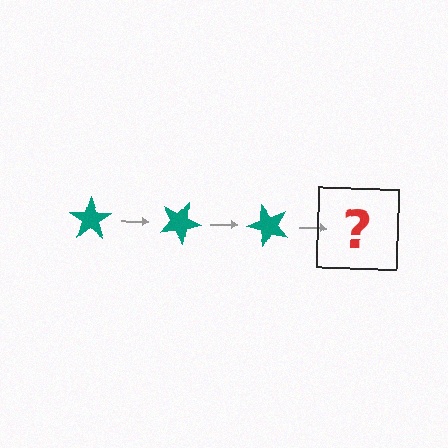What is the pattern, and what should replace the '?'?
The pattern is that the star rotates 25 degrees each step. The '?' should be a teal star rotated 75 degrees.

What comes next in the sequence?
The next element should be a teal star rotated 75 degrees.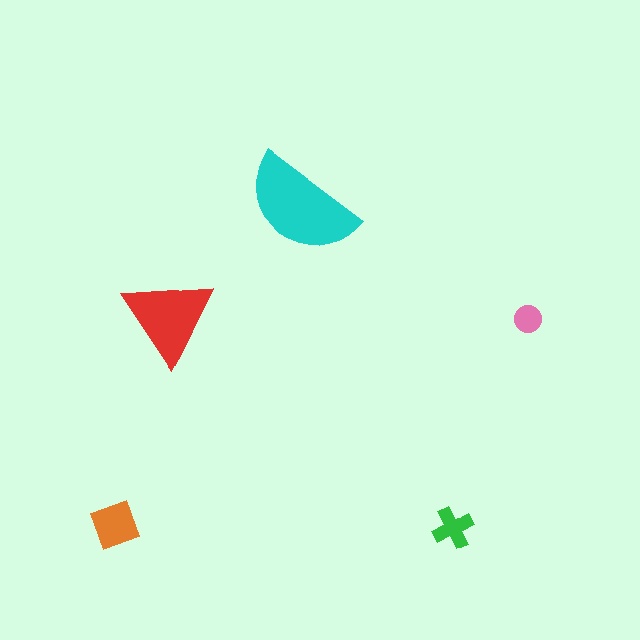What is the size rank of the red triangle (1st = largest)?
2nd.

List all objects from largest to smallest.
The cyan semicircle, the red triangle, the orange square, the green cross, the pink circle.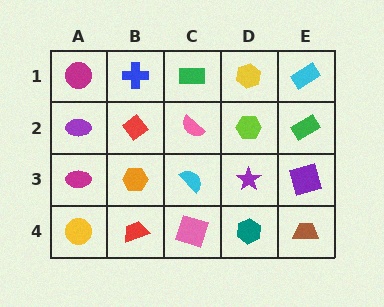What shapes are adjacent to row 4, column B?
An orange hexagon (row 3, column B), a yellow circle (row 4, column A), a pink square (row 4, column C).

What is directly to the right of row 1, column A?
A blue cross.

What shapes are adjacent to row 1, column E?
A green rectangle (row 2, column E), a yellow hexagon (row 1, column D).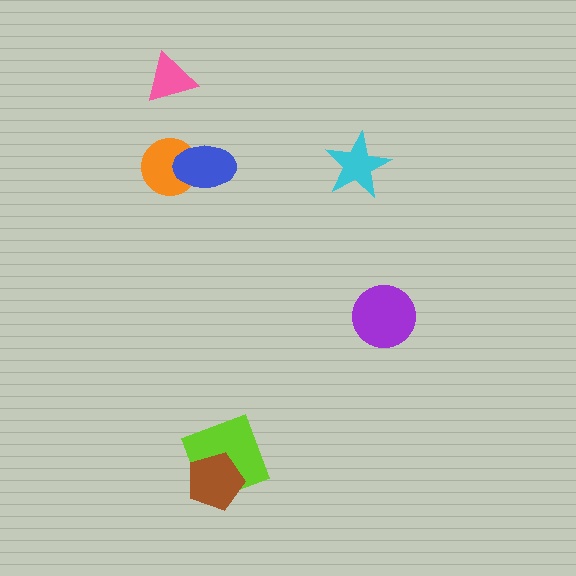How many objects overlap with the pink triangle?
0 objects overlap with the pink triangle.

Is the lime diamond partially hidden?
Yes, it is partially covered by another shape.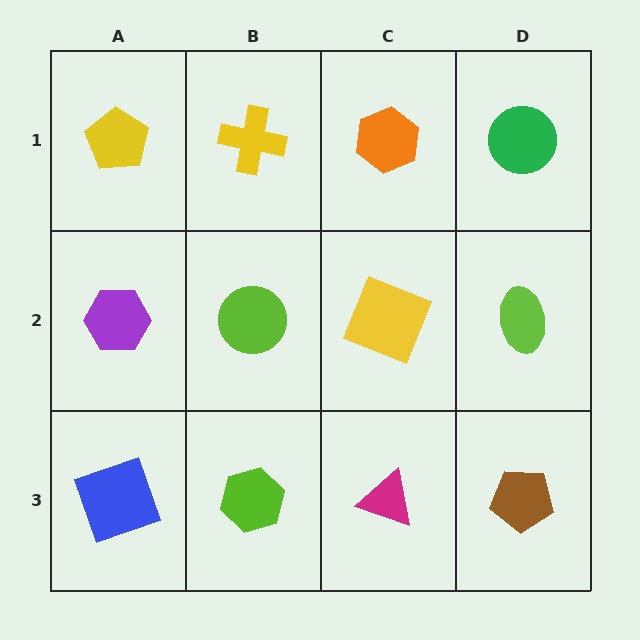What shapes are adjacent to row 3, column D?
A lime ellipse (row 2, column D), a magenta triangle (row 3, column C).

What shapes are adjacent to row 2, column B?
A yellow cross (row 1, column B), a lime hexagon (row 3, column B), a purple hexagon (row 2, column A), a yellow square (row 2, column C).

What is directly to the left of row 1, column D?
An orange hexagon.